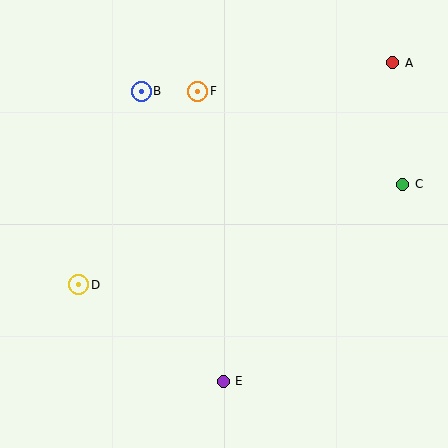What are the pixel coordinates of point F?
Point F is at (198, 91).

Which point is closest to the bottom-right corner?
Point E is closest to the bottom-right corner.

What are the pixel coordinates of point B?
Point B is at (141, 91).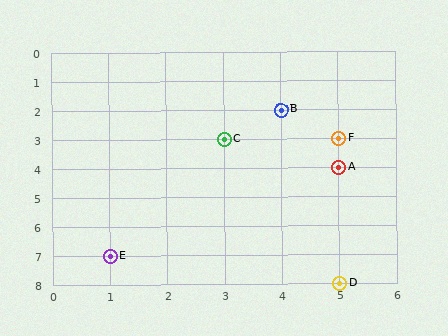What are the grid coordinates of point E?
Point E is at grid coordinates (1, 7).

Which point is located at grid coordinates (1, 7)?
Point E is at (1, 7).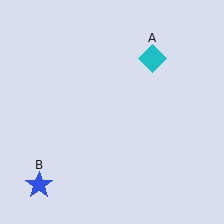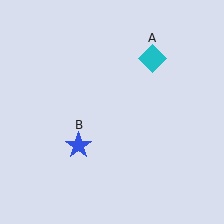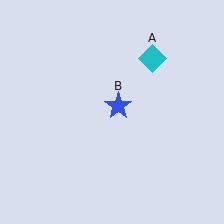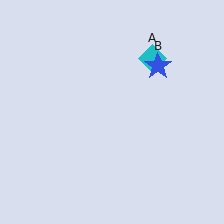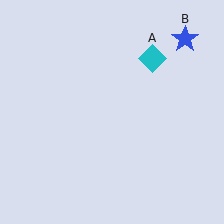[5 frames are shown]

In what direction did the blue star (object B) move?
The blue star (object B) moved up and to the right.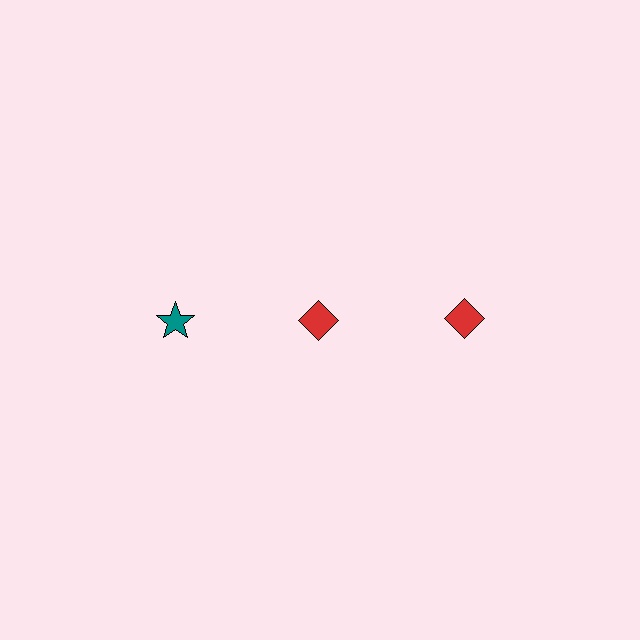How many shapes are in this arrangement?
There are 3 shapes arranged in a grid pattern.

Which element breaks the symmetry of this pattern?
The teal star in the top row, leftmost column breaks the symmetry. All other shapes are red diamonds.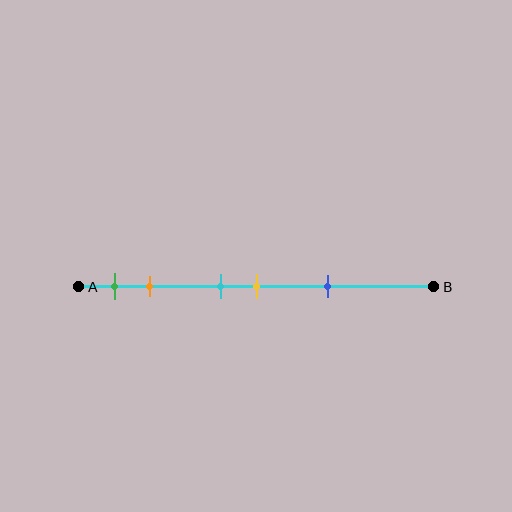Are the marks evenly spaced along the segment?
No, the marks are not evenly spaced.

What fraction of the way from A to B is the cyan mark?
The cyan mark is approximately 40% (0.4) of the way from A to B.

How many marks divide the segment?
There are 5 marks dividing the segment.